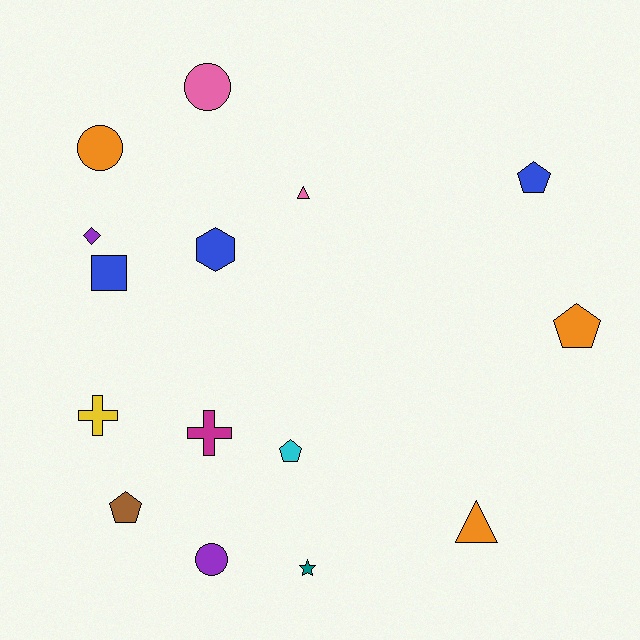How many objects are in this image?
There are 15 objects.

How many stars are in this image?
There is 1 star.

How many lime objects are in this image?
There are no lime objects.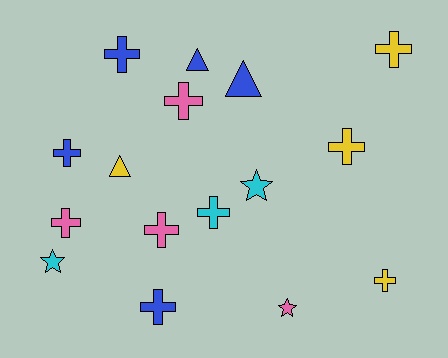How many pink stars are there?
There is 1 pink star.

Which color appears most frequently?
Blue, with 5 objects.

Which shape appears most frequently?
Cross, with 10 objects.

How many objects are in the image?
There are 16 objects.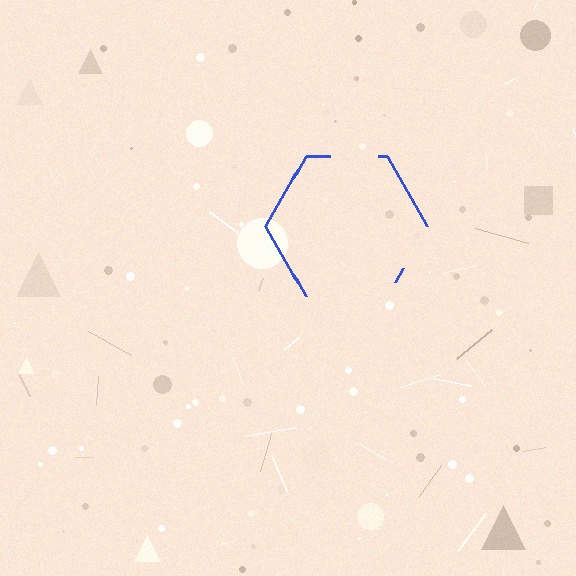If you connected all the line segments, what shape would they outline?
They would outline a hexagon.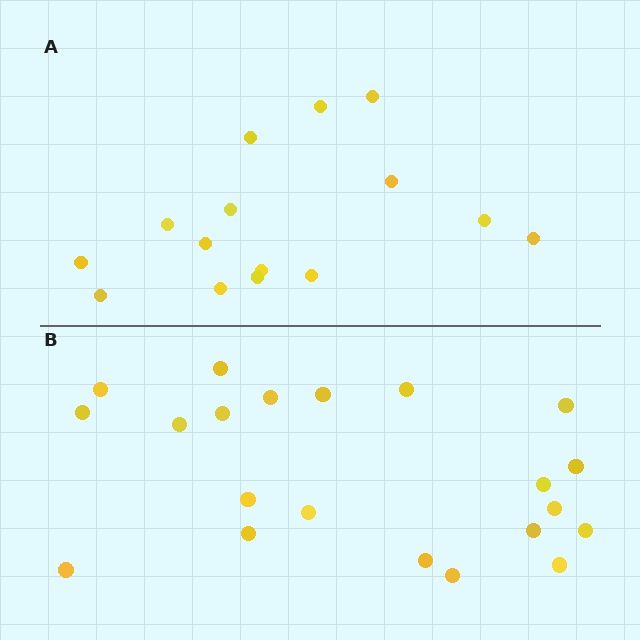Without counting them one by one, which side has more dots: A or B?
Region B (the bottom region) has more dots.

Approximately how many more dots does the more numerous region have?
Region B has about 6 more dots than region A.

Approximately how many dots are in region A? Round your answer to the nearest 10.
About 20 dots. (The exact count is 15, which rounds to 20.)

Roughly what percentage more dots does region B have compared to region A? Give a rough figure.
About 40% more.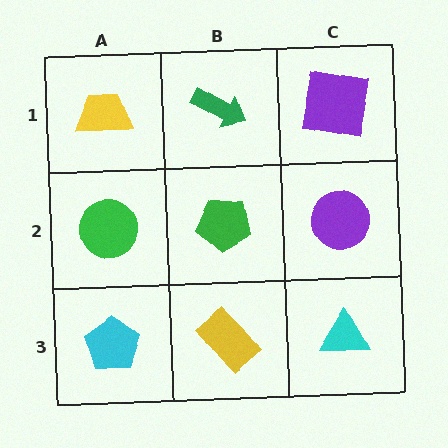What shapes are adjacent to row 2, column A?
A yellow trapezoid (row 1, column A), a cyan pentagon (row 3, column A), a green pentagon (row 2, column B).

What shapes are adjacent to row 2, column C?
A purple square (row 1, column C), a cyan triangle (row 3, column C), a green pentagon (row 2, column B).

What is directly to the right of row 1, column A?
A green arrow.